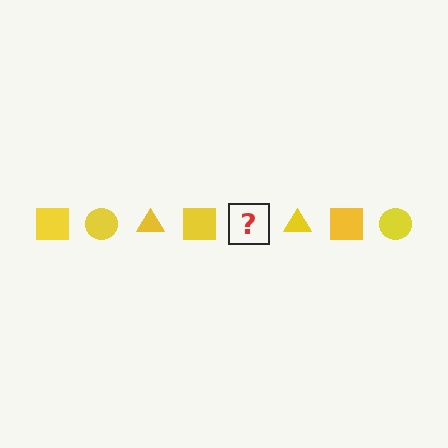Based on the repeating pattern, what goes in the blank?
The blank should be a yellow circle.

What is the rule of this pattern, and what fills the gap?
The rule is that the pattern cycles through square, circle, triangle shapes in yellow. The gap should be filled with a yellow circle.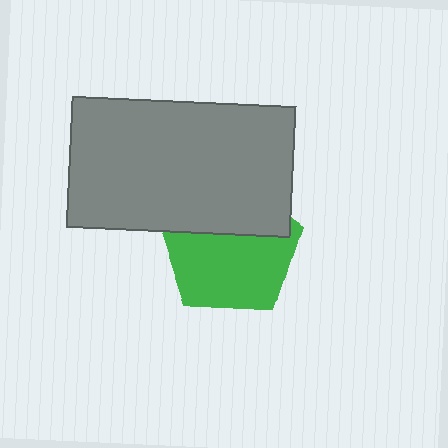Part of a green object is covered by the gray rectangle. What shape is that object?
It is a pentagon.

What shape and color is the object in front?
The object in front is a gray rectangle.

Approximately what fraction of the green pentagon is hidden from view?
Roughly 39% of the green pentagon is hidden behind the gray rectangle.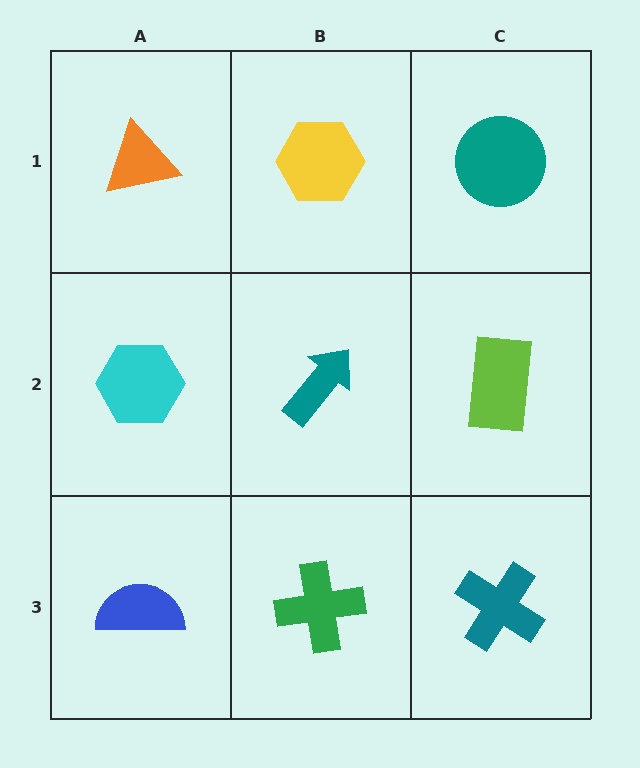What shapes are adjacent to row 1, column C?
A lime rectangle (row 2, column C), a yellow hexagon (row 1, column B).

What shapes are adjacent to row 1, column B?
A teal arrow (row 2, column B), an orange triangle (row 1, column A), a teal circle (row 1, column C).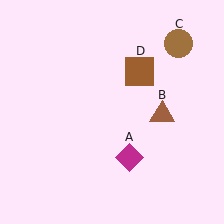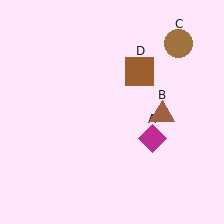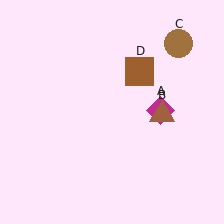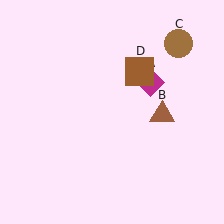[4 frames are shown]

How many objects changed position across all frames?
1 object changed position: magenta diamond (object A).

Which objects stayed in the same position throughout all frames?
Brown triangle (object B) and brown circle (object C) and brown square (object D) remained stationary.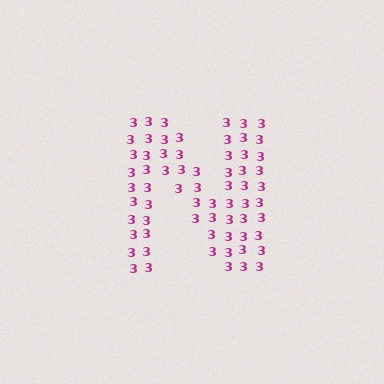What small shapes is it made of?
It is made of small digit 3's.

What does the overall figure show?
The overall figure shows the letter N.